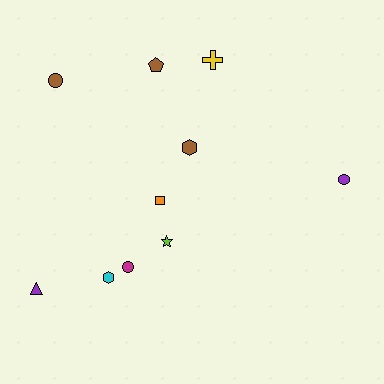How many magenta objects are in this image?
There is 1 magenta object.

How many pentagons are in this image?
There is 1 pentagon.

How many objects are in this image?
There are 10 objects.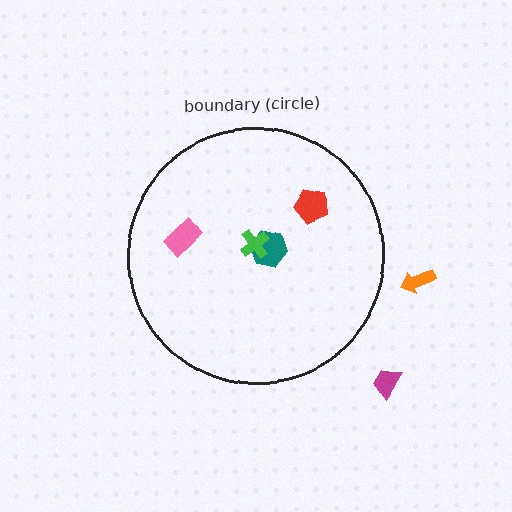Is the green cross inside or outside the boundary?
Inside.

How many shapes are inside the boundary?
4 inside, 2 outside.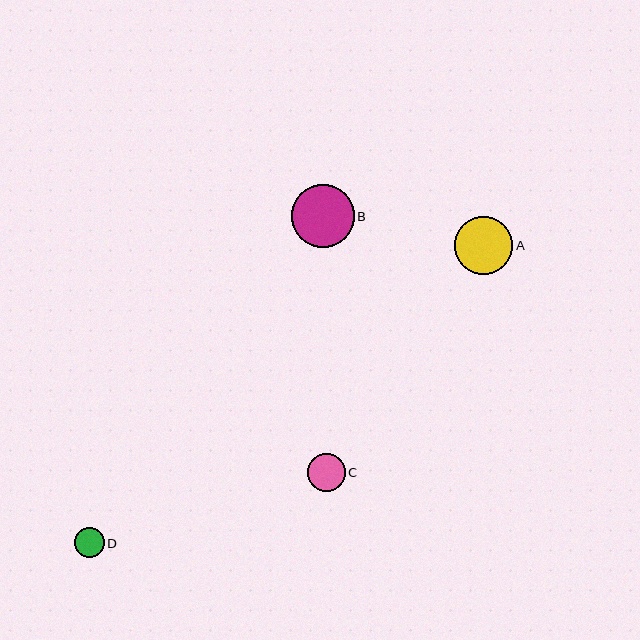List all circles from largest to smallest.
From largest to smallest: B, A, C, D.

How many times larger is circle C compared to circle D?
Circle C is approximately 1.3 times the size of circle D.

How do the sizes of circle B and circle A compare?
Circle B and circle A are approximately the same size.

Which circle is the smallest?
Circle D is the smallest with a size of approximately 30 pixels.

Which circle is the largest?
Circle B is the largest with a size of approximately 63 pixels.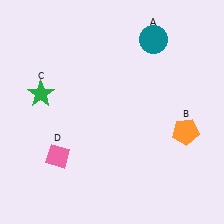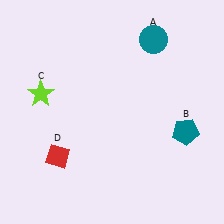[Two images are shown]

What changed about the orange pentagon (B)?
In Image 1, B is orange. In Image 2, it changed to teal.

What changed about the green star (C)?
In Image 1, C is green. In Image 2, it changed to lime.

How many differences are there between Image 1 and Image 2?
There are 3 differences between the two images.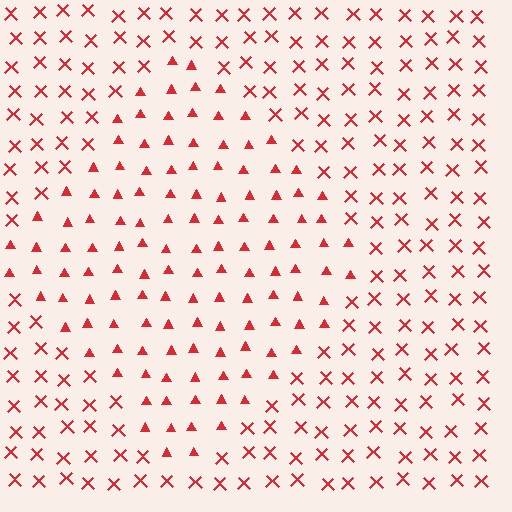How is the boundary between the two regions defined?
The boundary is defined by a change in element shape: triangles inside vs. X marks outside. All elements share the same color and spacing.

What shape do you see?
I see a diamond.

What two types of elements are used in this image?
The image uses triangles inside the diamond region and X marks outside it.